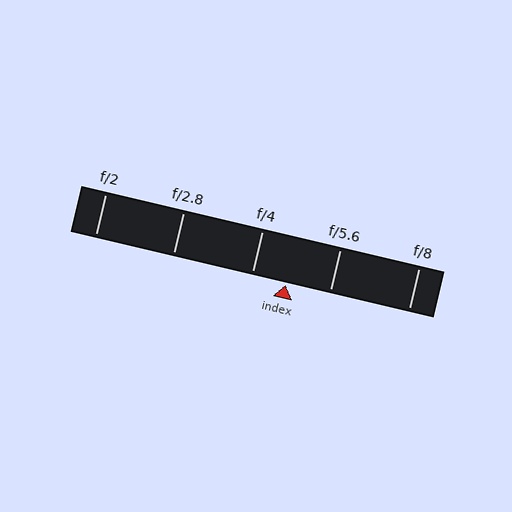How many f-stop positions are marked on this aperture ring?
There are 5 f-stop positions marked.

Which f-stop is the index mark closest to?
The index mark is closest to f/4.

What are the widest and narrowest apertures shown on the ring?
The widest aperture shown is f/2 and the narrowest is f/8.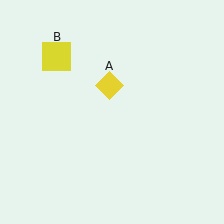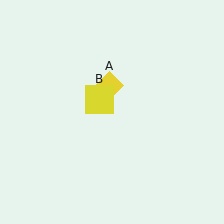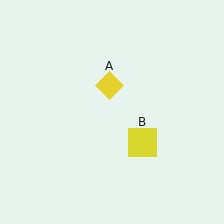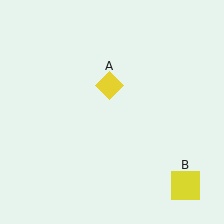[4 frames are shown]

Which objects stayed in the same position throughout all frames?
Yellow diamond (object A) remained stationary.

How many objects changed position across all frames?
1 object changed position: yellow square (object B).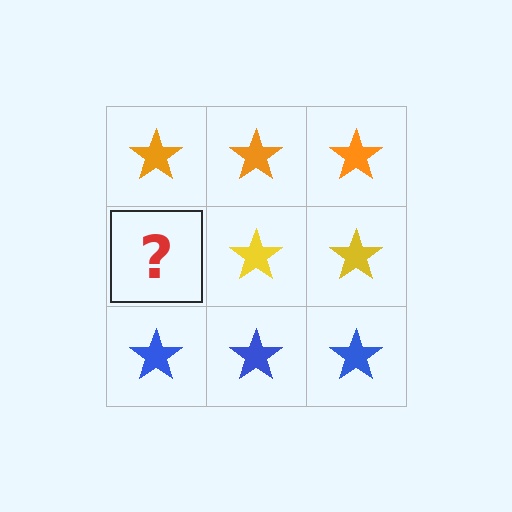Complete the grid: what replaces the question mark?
The question mark should be replaced with a yellow star.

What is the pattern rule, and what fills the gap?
The rule is that each row has a consistent color. The gap should be filled with a yellow star.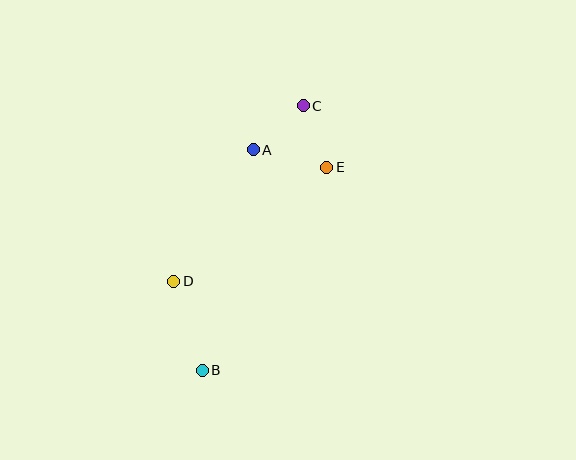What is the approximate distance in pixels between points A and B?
The distance between A and B is approximately 226 pixels.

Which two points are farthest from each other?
Points B and C are farthest from each other.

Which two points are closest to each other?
Points C and E are closest to each other.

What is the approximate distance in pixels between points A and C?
The distance between A and C is approximately 67 pixels.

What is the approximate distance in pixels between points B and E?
The distance between B and E is approximately 238 pixels.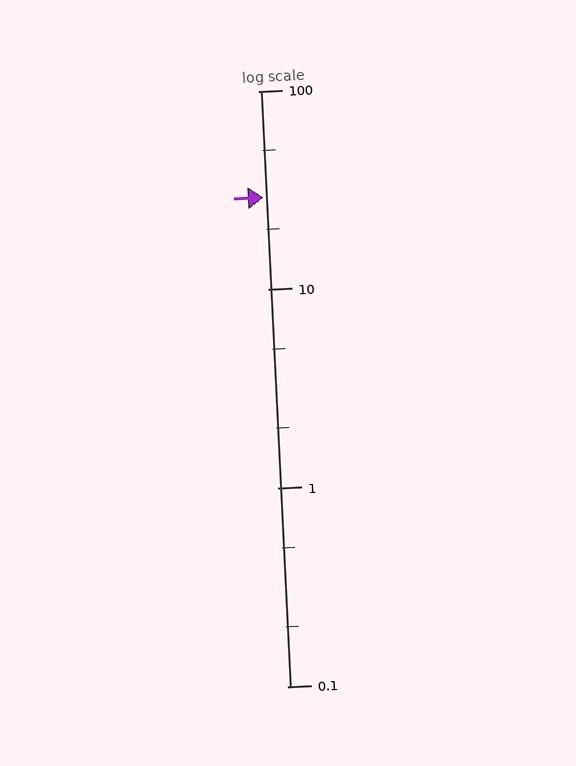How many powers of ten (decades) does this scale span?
The scale spans 3 decades, from 0.1 to 100.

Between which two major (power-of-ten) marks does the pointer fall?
The pointer is between 10 and 100.